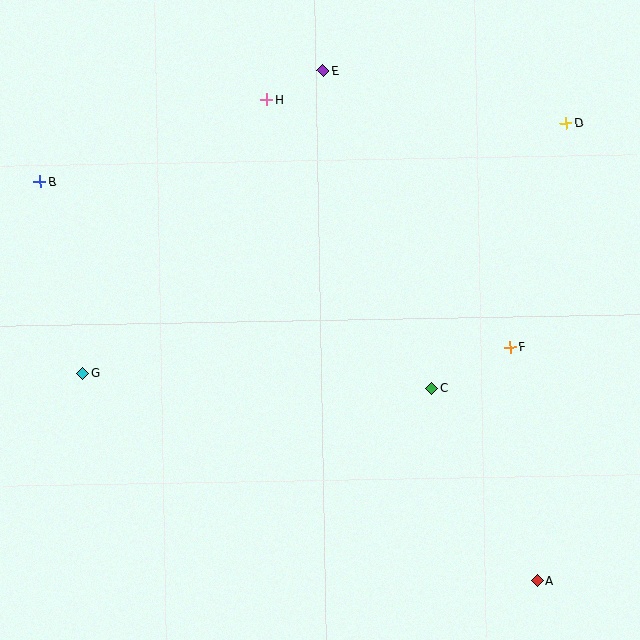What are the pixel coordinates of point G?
Point G is at (83, 373).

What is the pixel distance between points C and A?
The distance between C and A is 220 pixels.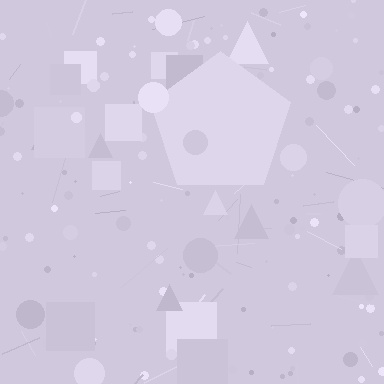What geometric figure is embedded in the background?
A pentagon is embedded in the background.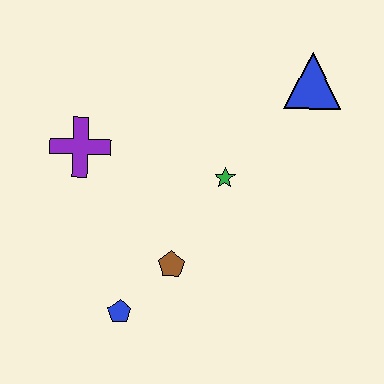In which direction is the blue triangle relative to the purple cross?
The blue triangle is to the right of the purple cross.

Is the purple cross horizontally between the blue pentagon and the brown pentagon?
No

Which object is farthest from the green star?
The blue pentagon is farthest from the green star.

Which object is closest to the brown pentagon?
The blue pentagon is closest to the brown pentagon.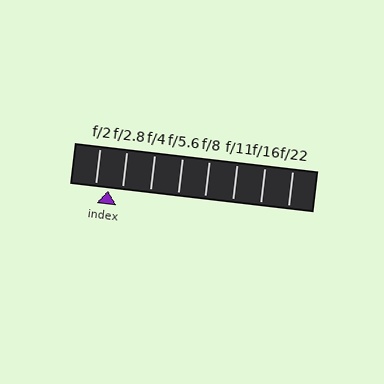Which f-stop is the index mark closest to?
The index mark is closest to f/2.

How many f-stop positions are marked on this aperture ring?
There are 8 f-stop positions marked.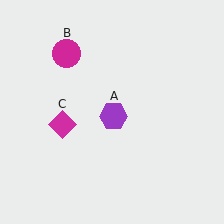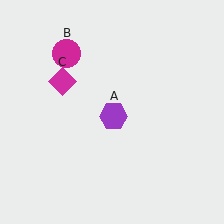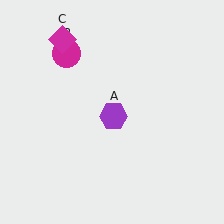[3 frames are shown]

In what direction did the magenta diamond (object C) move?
The magenta diamond (object C) moved up.